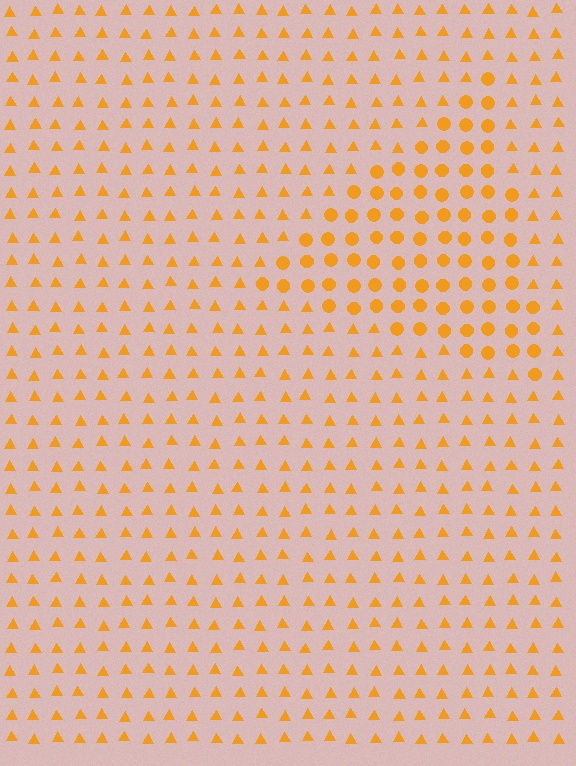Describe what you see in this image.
The image is filled with small orange elements arranged in a uniform grid. A triangle-shaped region contains circles, while the surrounding area contains triangles. The boundary is defined purely by the change in element shape.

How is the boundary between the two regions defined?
The boundary is defined by a change in element shape: circles inside vs. triangles outside. All elements share the same color and spacing.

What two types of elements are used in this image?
The image uses circles inside the triangle region and triangles outside it.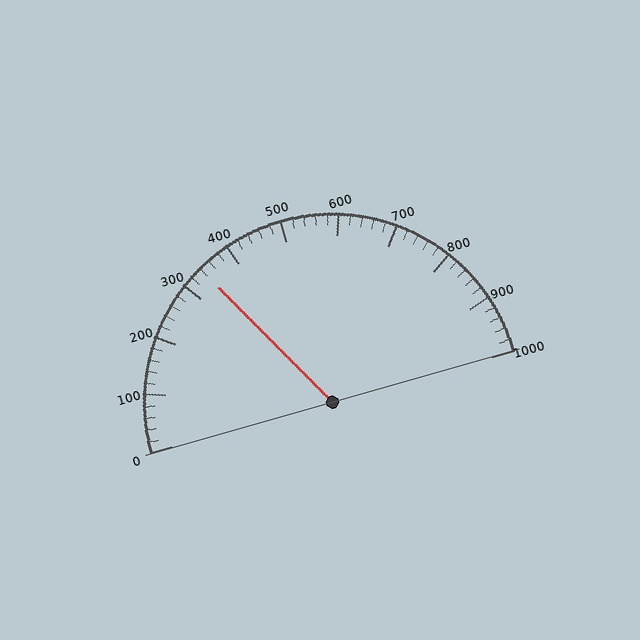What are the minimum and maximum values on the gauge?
The gauge ranges from 0 to 1000.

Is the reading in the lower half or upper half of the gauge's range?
The reading is in the lower half of the range (0 to 1000).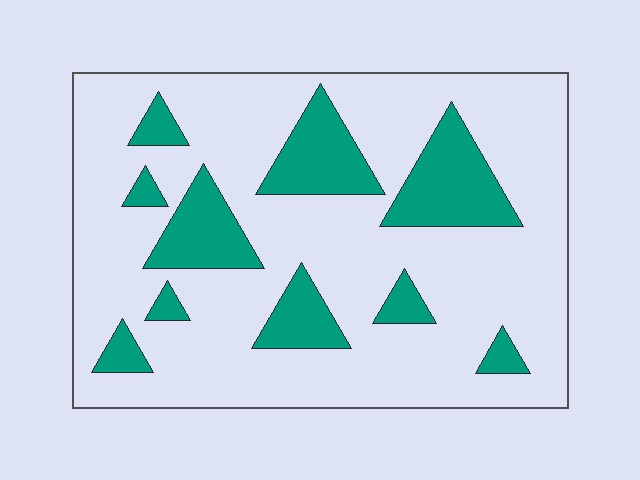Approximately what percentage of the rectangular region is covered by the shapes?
Approximately 20%.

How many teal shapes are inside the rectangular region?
10.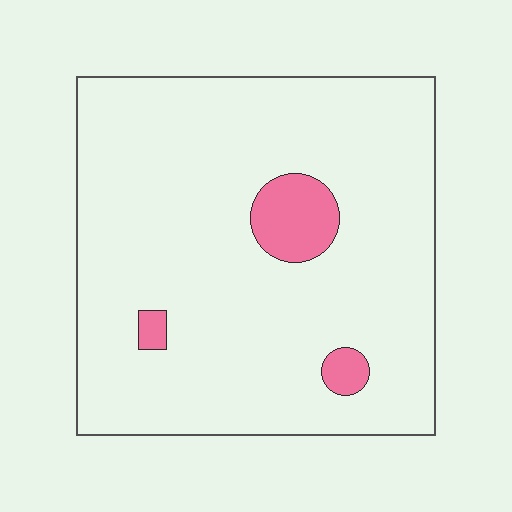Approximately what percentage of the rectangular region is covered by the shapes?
Approximately 5%.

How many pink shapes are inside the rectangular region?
3.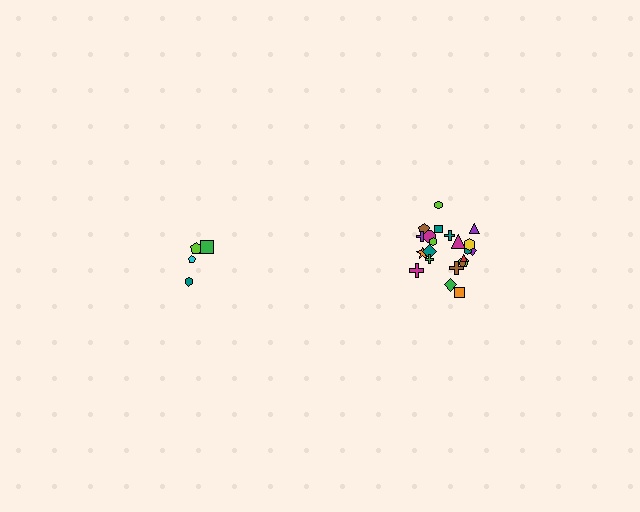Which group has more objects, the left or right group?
The right group.